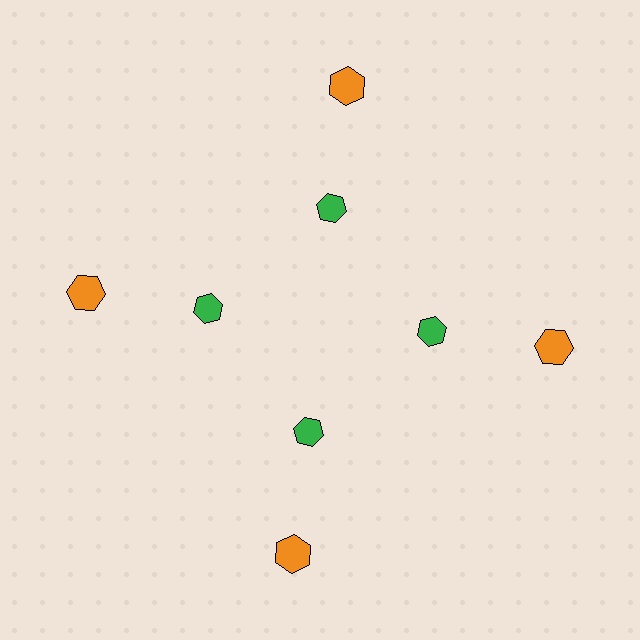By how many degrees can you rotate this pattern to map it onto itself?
The pattern maps onto itself every 90 degrees of rotation.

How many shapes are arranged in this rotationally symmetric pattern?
There are 8 shapes, arranged in 4 groups of 2.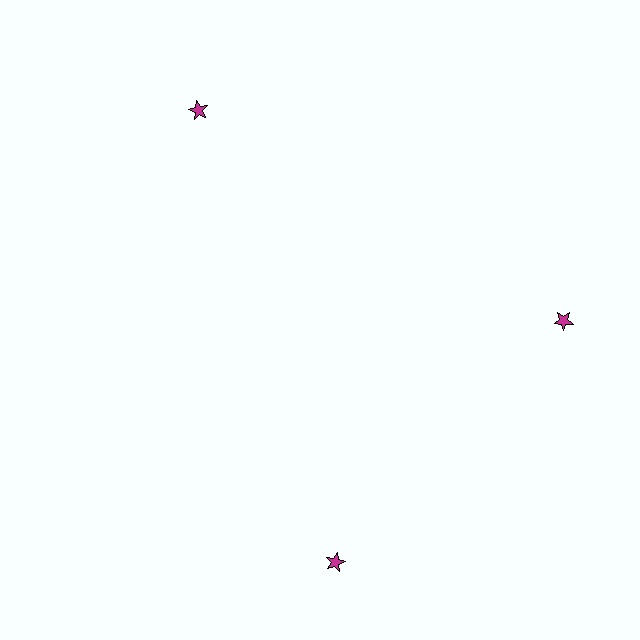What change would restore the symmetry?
The symmetry would be restored by rotating it back into even spacing with its neighbors so that all 3 stars sit at equal angles and equal distance from the center.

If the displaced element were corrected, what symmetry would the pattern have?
It would have 3-fold rotational symmetry — the pattern would map onto itself every 120 degrees.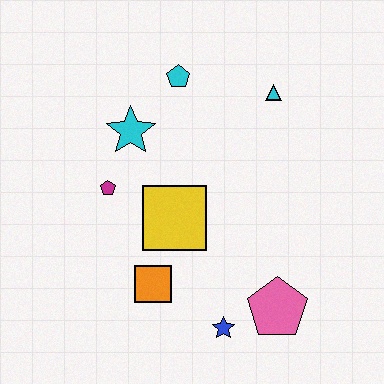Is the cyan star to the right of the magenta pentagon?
Yes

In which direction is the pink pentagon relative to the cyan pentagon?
The pink pentagon is below the cyan pentagon.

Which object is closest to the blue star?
The pink pentagon is closest to the blue star.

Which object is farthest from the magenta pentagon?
The pink pentagon is farthest from the magenta pentagon.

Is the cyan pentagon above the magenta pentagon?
Yes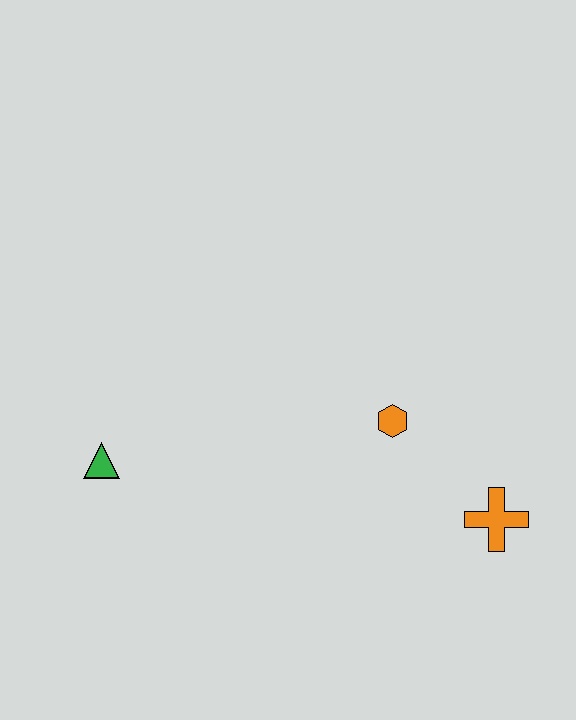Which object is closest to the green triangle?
The orange hexagon is closest to the green triangle.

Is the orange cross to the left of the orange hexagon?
No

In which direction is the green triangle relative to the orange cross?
The green triangle is to the left of the orange cross.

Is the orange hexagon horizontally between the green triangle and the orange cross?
Yes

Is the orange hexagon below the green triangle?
No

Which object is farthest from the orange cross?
The green triangle is farthest from the orange cross.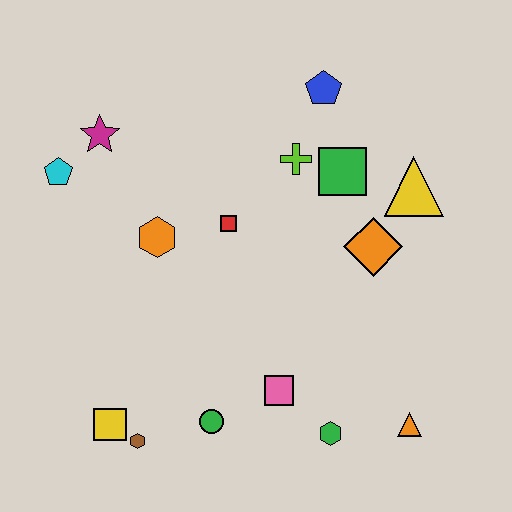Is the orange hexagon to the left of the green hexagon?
Yes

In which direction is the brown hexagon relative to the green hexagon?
The brown hexagon is to the left of the green hexagon.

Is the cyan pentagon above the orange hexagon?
Yes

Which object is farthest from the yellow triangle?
The yellow square is farthest from the yellow triangle.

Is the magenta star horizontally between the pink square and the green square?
No